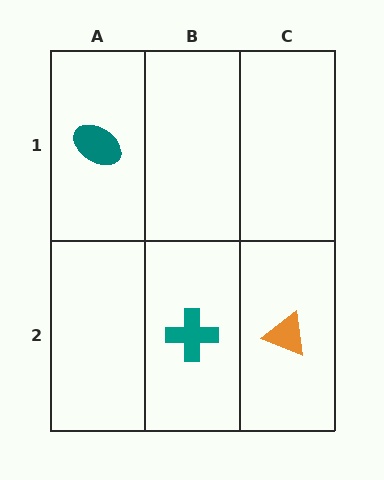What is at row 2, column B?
A teal cross.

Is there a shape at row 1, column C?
No, that cell is empty.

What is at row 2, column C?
An orange triangle.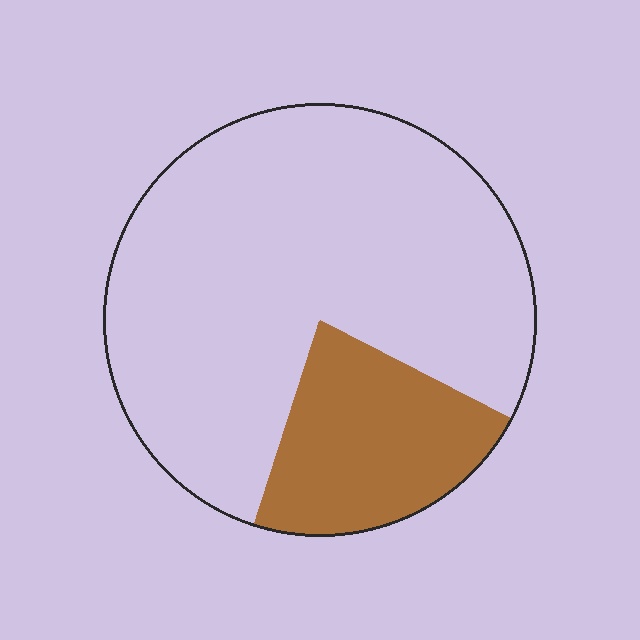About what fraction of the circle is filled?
About one quarter (1/4).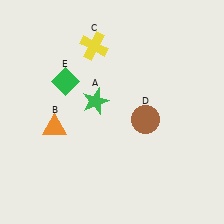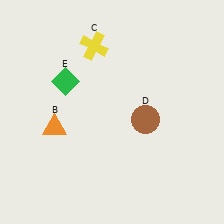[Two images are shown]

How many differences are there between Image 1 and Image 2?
There is 1 difference between the two images.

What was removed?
The green star (A) was removed in Image 2.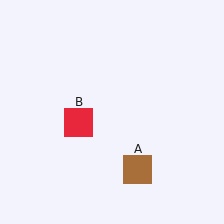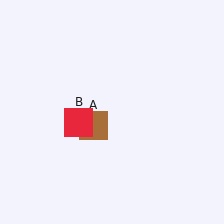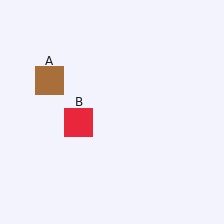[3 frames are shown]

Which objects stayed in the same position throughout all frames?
Red square (object B) remained stationary.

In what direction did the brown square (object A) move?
The brown square (object A) moved up and to the left.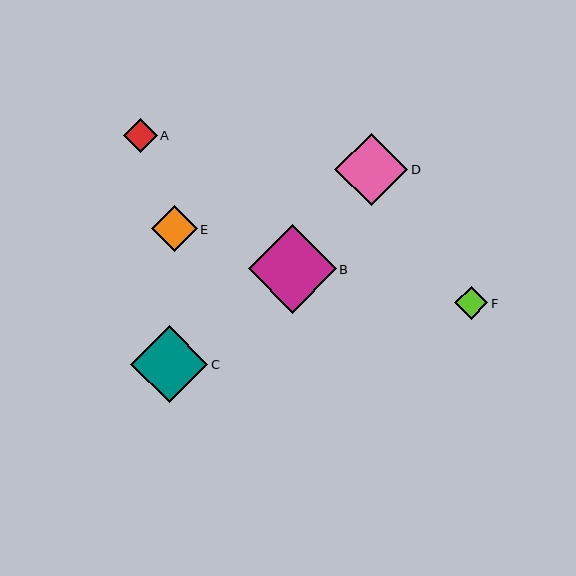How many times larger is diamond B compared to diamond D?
Diamond B is approximately 1.2 times the size of diamond D.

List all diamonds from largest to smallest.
From largest to smallest: B, C, D, E, F, A.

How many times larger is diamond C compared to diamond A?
Diamond C is approximately 2.3 times the size of diamond A.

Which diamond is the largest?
Diamond B is the largest with a size of approximately 88 pixels.